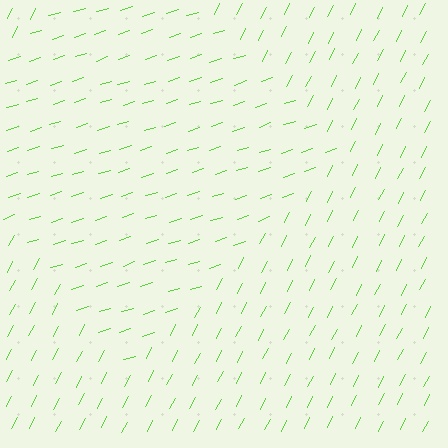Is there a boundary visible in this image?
Yes, there is a texture boundary formed by a change in line orientation.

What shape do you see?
I see a diamond.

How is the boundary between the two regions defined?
The boundary is defined purely by a change in line orientation (approximately 45 degrees difference). All lines are the same color and thickness.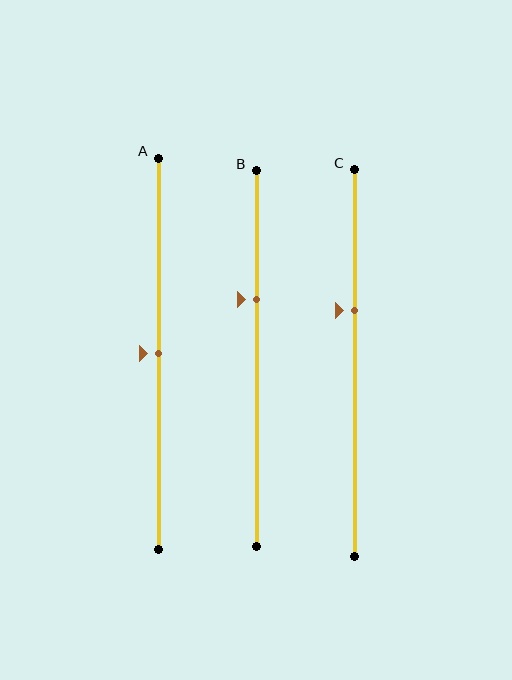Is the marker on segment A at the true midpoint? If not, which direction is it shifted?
Yes, the marker on segment A is at the true midpoint.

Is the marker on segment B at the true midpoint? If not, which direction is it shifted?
No, the marker on segment B is shifted upward by about 16% of the segment length.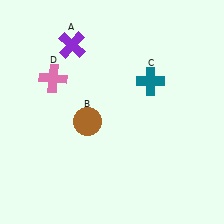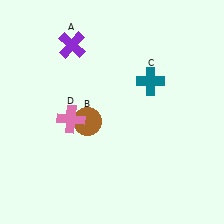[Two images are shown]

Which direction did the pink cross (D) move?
The pink cross (D) moved down.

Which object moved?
The pink cross (D) moved down.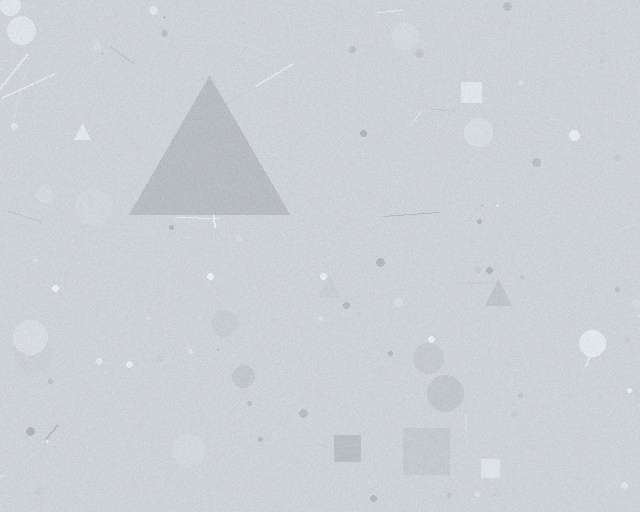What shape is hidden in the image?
A triangle is hidden in the image.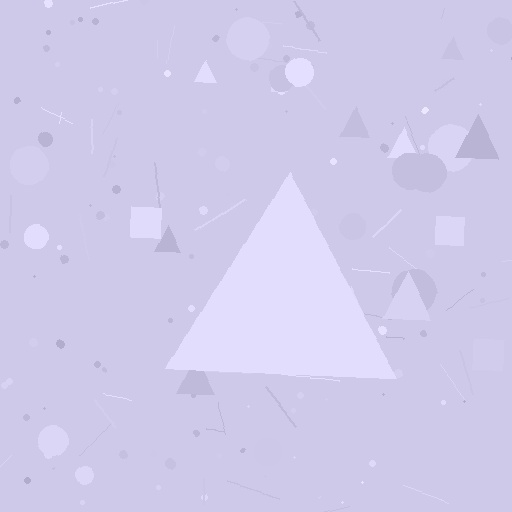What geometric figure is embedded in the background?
A triangle is embedded in the background.